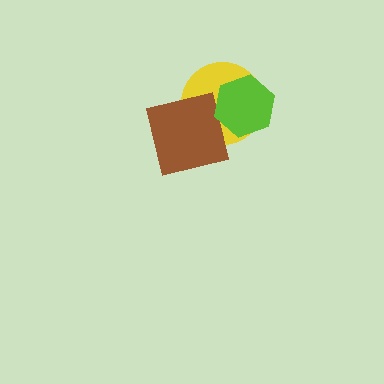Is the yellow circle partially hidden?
Yes, it is partially covered by another shape.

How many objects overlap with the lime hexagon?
2 objects overlap with the lime hexagon.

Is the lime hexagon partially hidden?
No, no other shape covers it.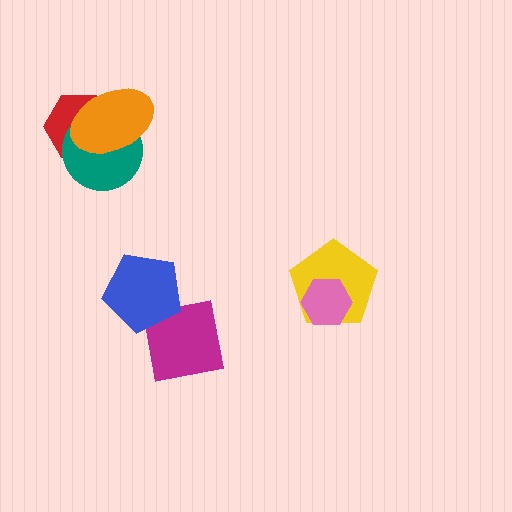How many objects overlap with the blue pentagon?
1 object overlaps with the blue pentagon.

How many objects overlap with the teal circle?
2 objects overlap with the teal circle.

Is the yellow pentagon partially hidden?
Yes, it is partially covered by another shape.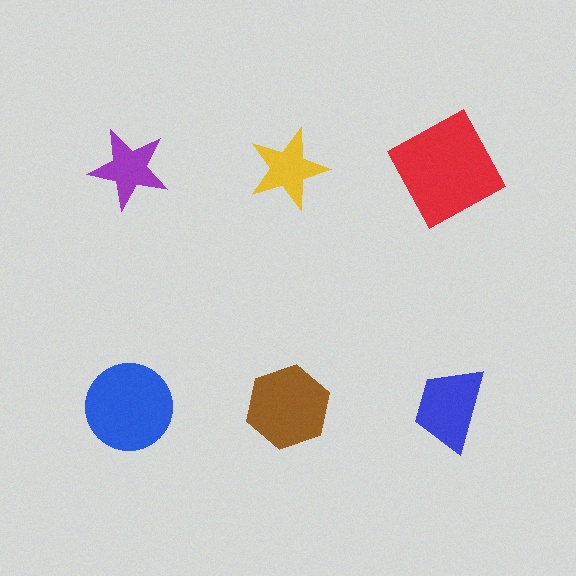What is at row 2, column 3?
A blue trapezoid.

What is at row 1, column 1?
A purple star.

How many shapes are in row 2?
3 shapes.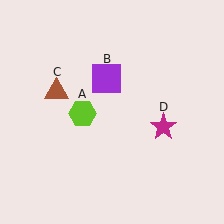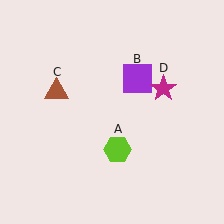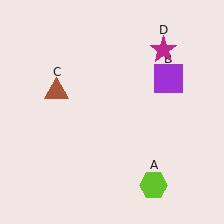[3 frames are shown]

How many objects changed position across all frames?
3 objects changed position: lime hexagon (object A), purple square (object B), magenta star (object D).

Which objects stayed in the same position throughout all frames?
Brown triangle (object C) remained stationary.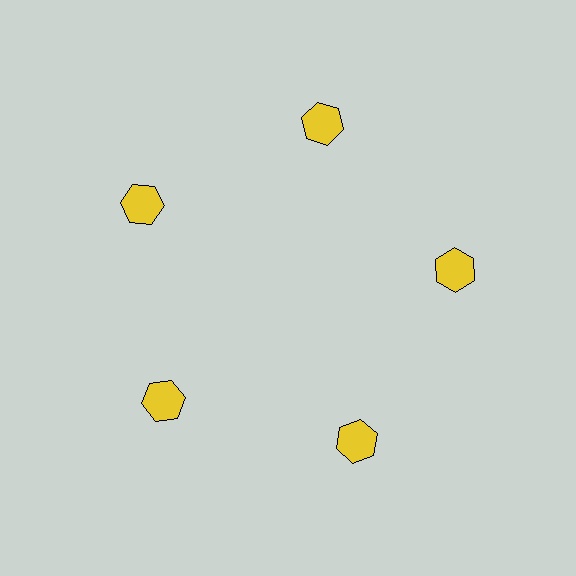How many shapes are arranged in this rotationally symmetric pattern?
There are 5 shapes, arranged in 5 groups of 1.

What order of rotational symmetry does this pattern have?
This pattern has 5-fold rotational symmetry.